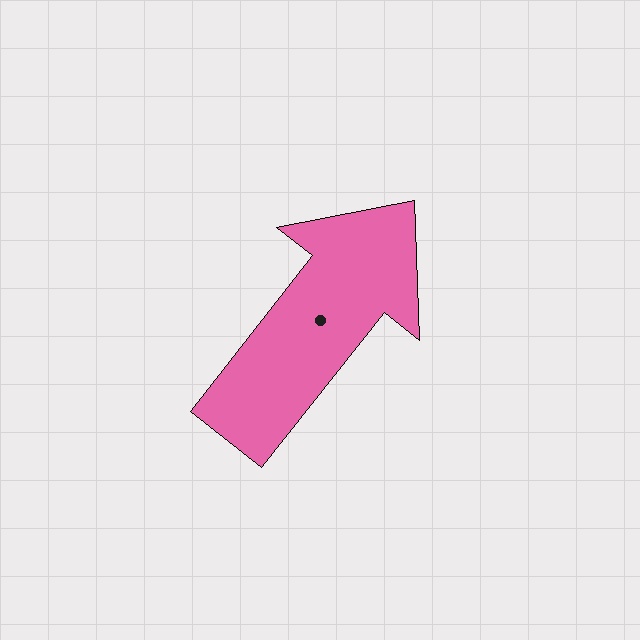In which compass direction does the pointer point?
Northeast.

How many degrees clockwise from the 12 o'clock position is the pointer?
Approximately 38 degrees.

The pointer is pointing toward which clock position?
Roughly 1 o'clock.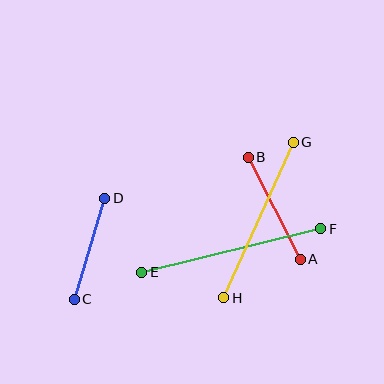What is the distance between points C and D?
The distance is approximately 106 pixels.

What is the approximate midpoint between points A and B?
The midpoint is at approximately (274, 208) pixels.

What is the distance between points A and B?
The distance is approximately 115 pixels.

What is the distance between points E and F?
The distance is approximately 184 pixels.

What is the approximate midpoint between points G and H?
The midpoint is at approximately (258, 220) pixels.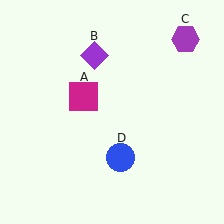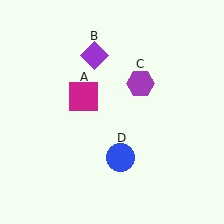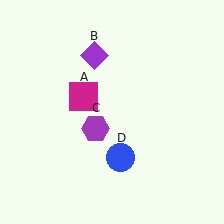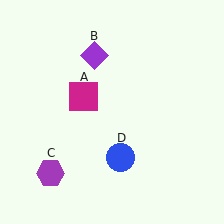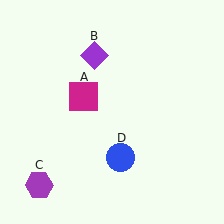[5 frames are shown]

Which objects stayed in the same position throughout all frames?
Magenta square (object A) and purple diamond (object B) and blue circle (object D) remained stationary.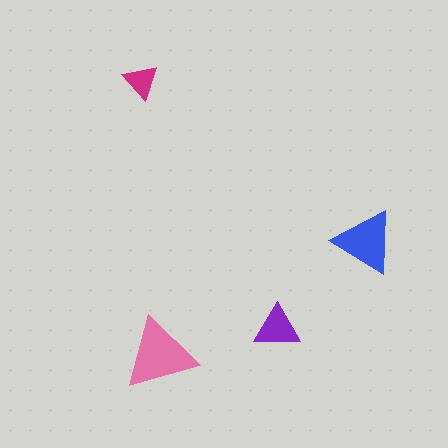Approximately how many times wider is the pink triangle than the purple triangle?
About 1.5 times wider.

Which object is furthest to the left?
The magenta triangle is leftmost.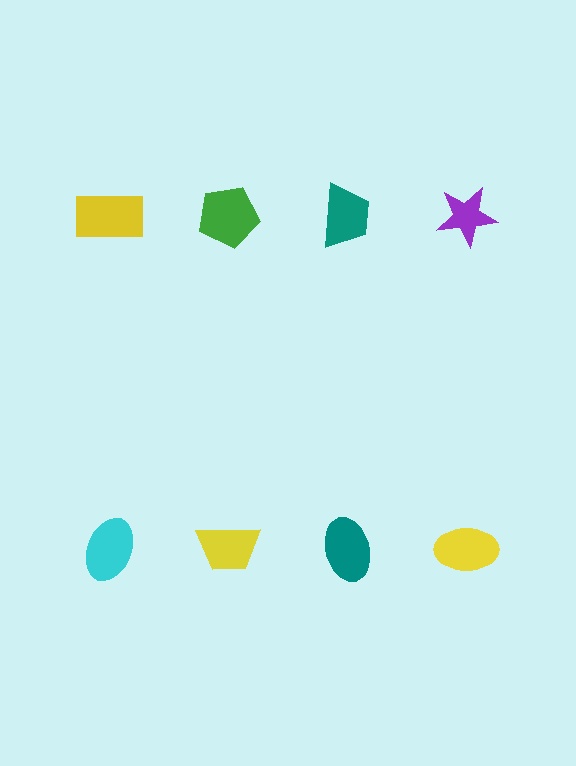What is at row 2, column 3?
A teal ellipse.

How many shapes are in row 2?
4 shapes.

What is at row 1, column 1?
A yellow rectangle.